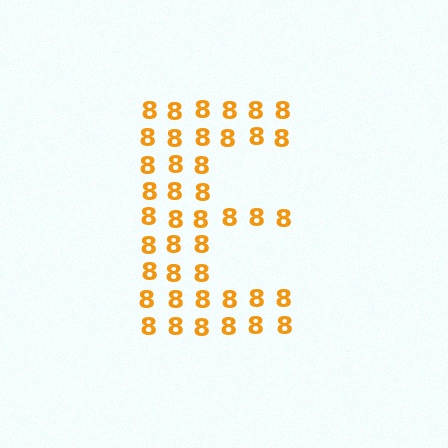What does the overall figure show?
The overall figure shows the letter E.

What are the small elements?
The small elements are digit 8's.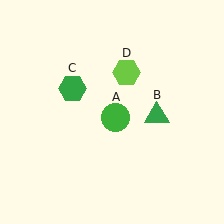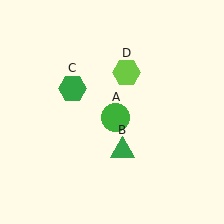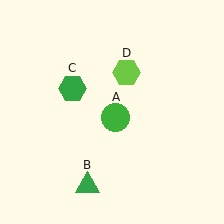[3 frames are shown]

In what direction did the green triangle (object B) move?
The green triangle (object B) moved down and to the left.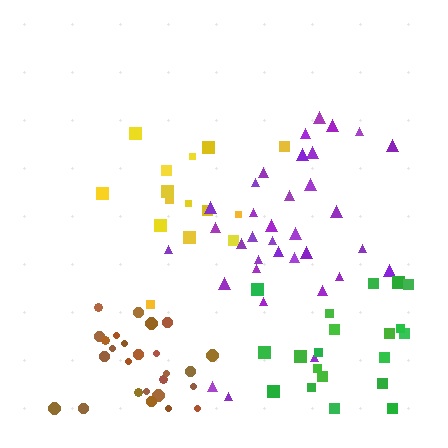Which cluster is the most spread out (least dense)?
Purple.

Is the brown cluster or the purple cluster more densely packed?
Brown.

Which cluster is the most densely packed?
Brown.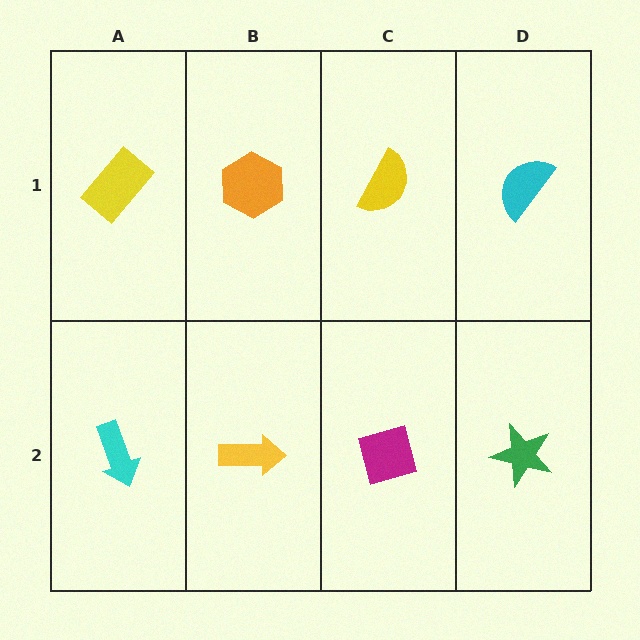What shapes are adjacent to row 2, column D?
A cyan semicircle (row 1, column D), a magenta diamond (row 2, column C).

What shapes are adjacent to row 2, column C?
A yellow semicircle (row 1, column C), a yellow arrow (row 2, column B), a green star (row 2, column D).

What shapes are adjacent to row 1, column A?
A cyan arrow (row 2, column A), an orange hexagon (row 1, column B).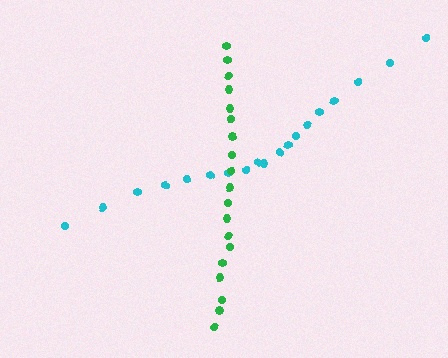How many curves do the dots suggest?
There are 2 distinct paths.